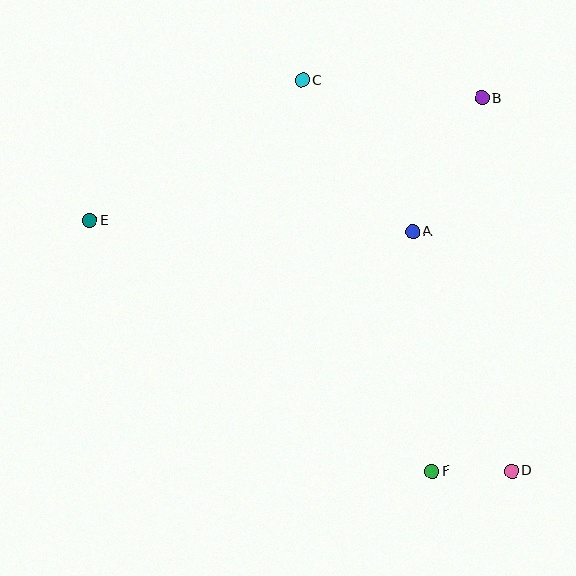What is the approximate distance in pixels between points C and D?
The distance between C and D is approximately 443 pixels.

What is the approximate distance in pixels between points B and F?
The distance between B and F is approximately 376 pixels.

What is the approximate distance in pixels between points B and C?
The distance between B and C is approximately 181 pixels.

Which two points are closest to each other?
Points D and F are closest to each other.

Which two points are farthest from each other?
Points D and E are farthest from each other.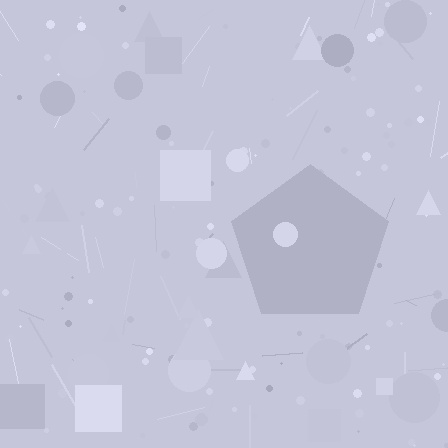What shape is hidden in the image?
A pentagon is hidden in the image.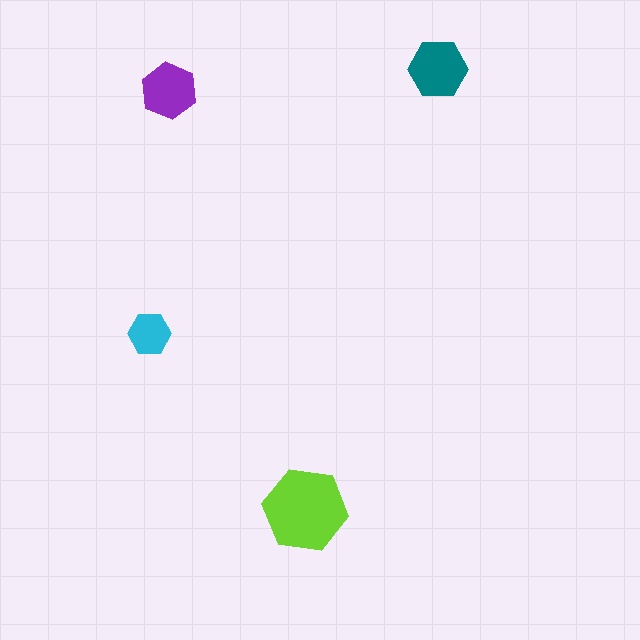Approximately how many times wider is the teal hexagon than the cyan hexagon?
About 1.5 times wider.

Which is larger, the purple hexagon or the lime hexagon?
The lime one.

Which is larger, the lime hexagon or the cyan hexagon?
The lime one.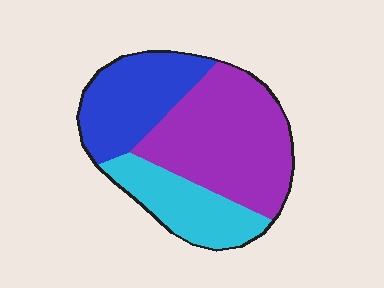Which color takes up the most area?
Purple, at roughly 50%.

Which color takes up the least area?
Cyan, at roughly 25%.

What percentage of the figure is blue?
Blue takes up between a quarter and a half of the figure.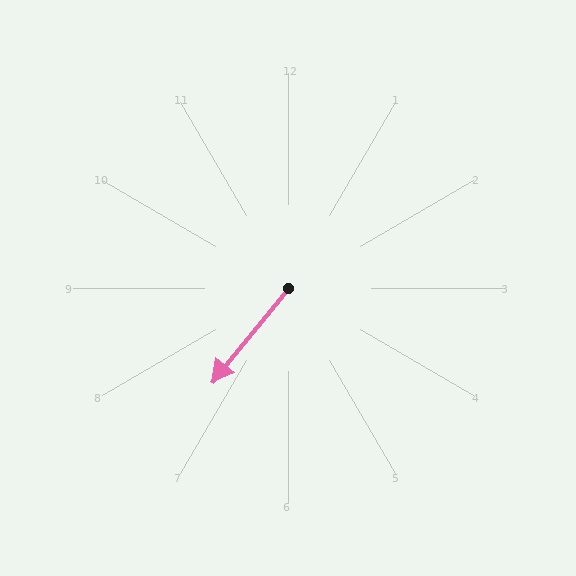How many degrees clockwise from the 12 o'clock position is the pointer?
Approximately 219 degrees.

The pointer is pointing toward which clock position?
Roughly 7 o'clock.